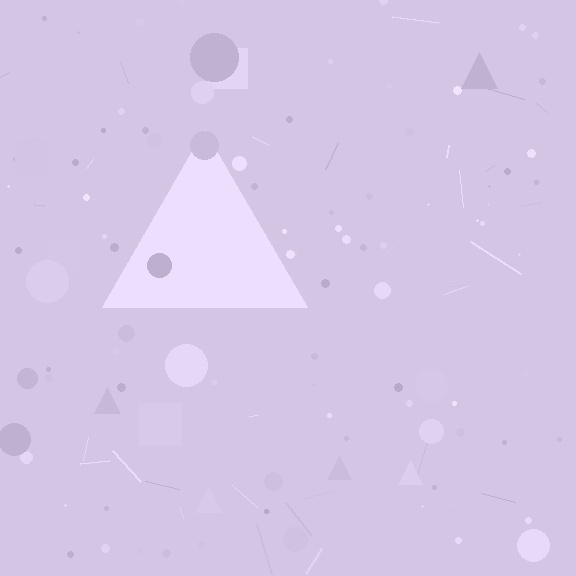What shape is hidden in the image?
A triangle is hidden in the image.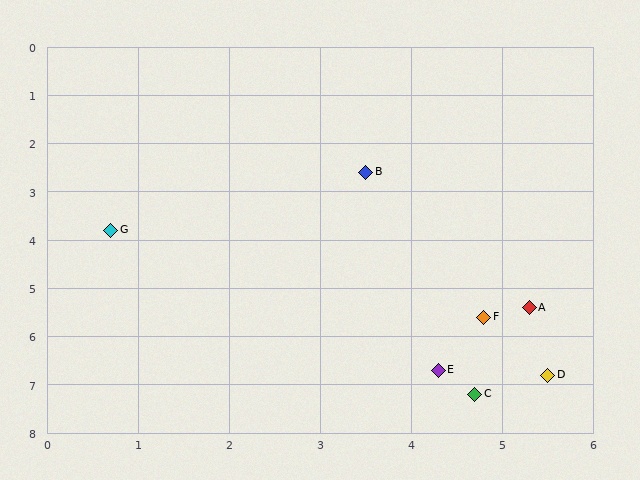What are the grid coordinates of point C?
Point C is at approximately (4.7, 7.2).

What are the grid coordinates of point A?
Point A is at approximately (5.3, 5.4).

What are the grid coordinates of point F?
Point F is at approximately (4.8, 5.6).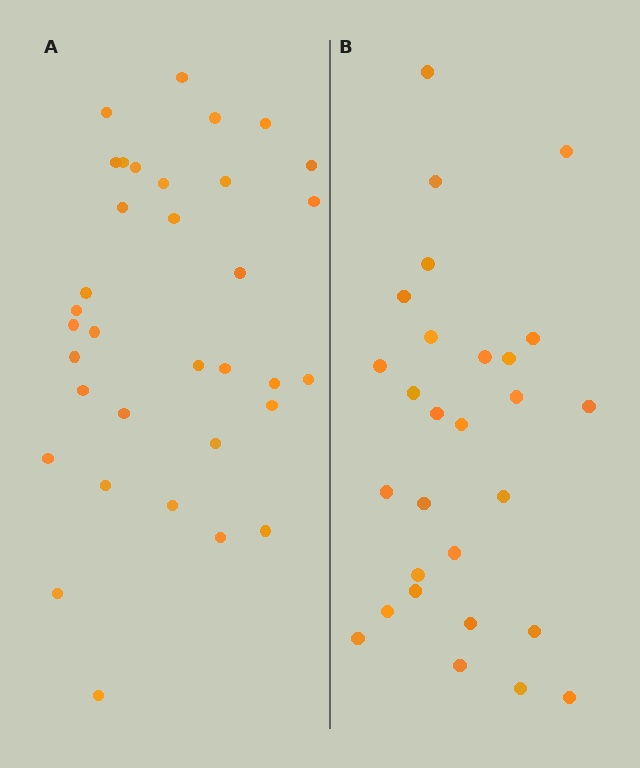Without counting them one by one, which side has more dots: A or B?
Region A (the left region) has more dots.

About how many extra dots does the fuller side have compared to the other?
Region A has about 6 more dots than region B.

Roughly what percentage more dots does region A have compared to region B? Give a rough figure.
About 20% more.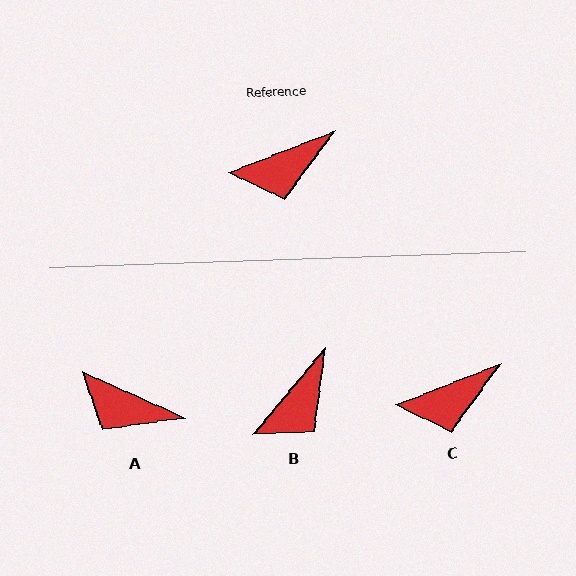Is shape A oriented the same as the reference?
No, it is off by about 46 degrees.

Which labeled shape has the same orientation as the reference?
C.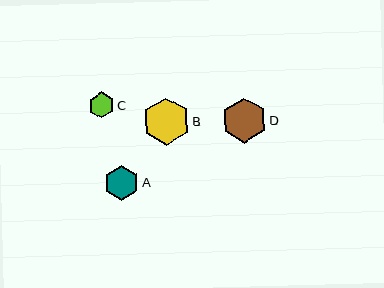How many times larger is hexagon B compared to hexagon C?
Hexagon B is approximately 1.8 times the size of hexagon C.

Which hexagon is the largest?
Hexagon B is the largest with a size of approximately 47 pixels.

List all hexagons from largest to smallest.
From largest to smallest: B, D, A, C.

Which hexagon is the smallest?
Hexagon C is the smallest with a size of approximately 26 pixels.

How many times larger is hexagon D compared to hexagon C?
Hexagon D is approximately 1.7 times the size of hexagon C.